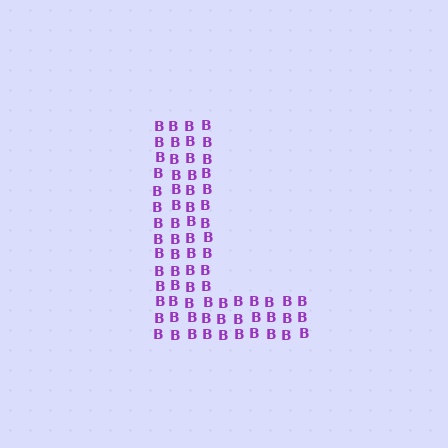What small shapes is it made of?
It is made of small letter B's.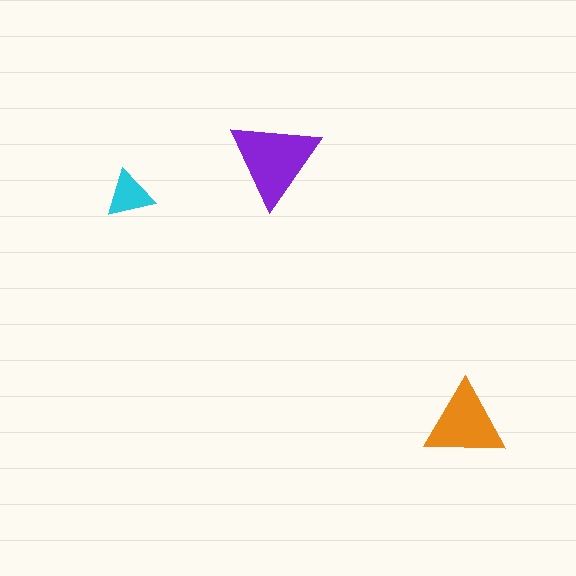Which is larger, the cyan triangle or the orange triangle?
The orange one.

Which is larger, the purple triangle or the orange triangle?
The purple one.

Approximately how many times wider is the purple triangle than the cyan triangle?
About 2 times wider.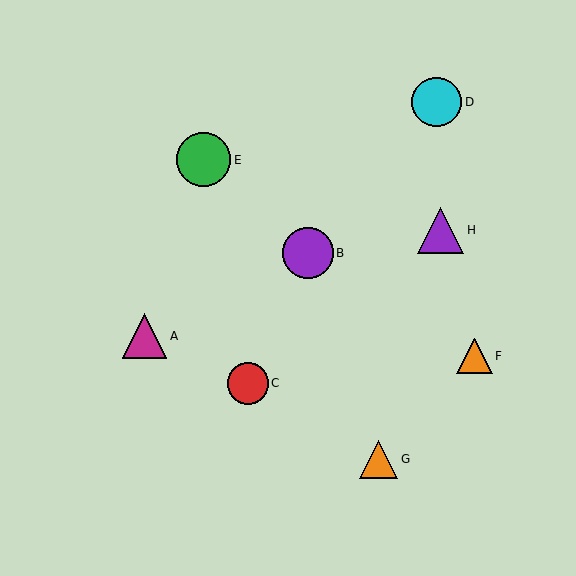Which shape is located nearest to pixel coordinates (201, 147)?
The green circle (labeled E) at (204, 160) is nearest to that location.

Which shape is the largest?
The green circle (labeled E) is the largest.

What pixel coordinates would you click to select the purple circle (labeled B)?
Click at (308, 253) to select the purple circle B.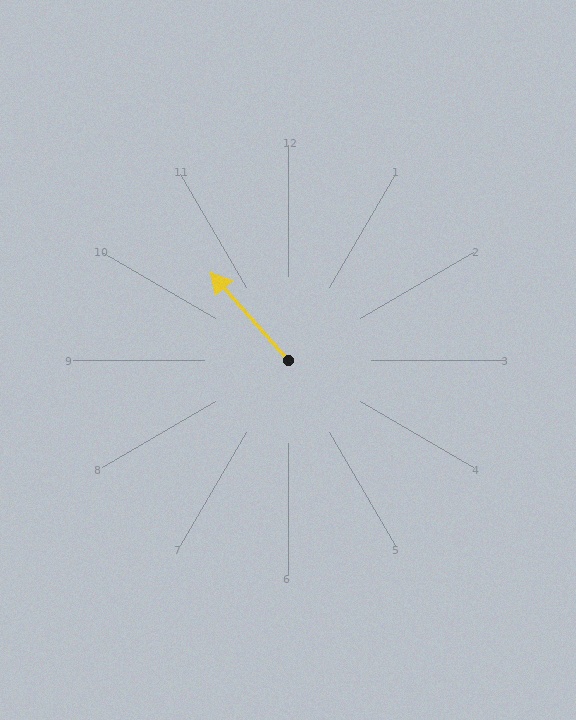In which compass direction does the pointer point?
Northwest.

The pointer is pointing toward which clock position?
Roughly 11 o'clock.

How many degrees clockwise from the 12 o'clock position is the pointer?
Approximately 319 degrees.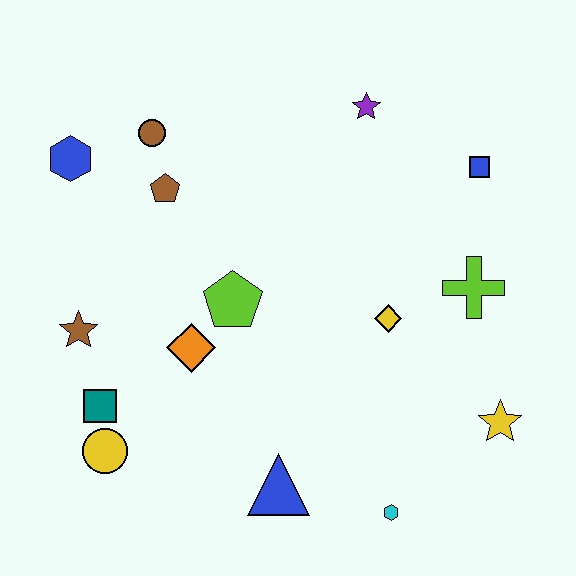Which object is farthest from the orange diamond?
The blue square is farthest from the orange diamond.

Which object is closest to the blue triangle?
The cyan hexagon is closest to the blue triangle.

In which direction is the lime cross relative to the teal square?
The lime cross is to the right of the teal square.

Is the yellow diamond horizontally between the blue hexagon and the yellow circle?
No